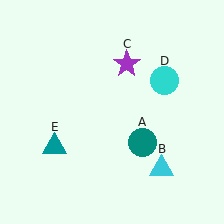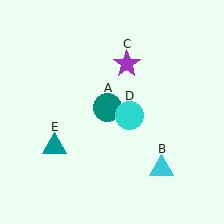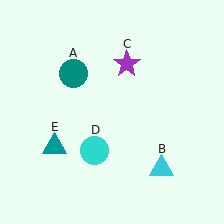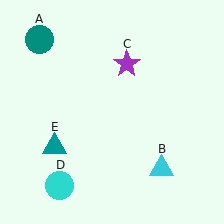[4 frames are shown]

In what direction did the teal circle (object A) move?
The teal circle (object A) moved up and to the left.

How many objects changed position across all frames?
2 objects changed position: teal circle (object A), cyan circle (object D).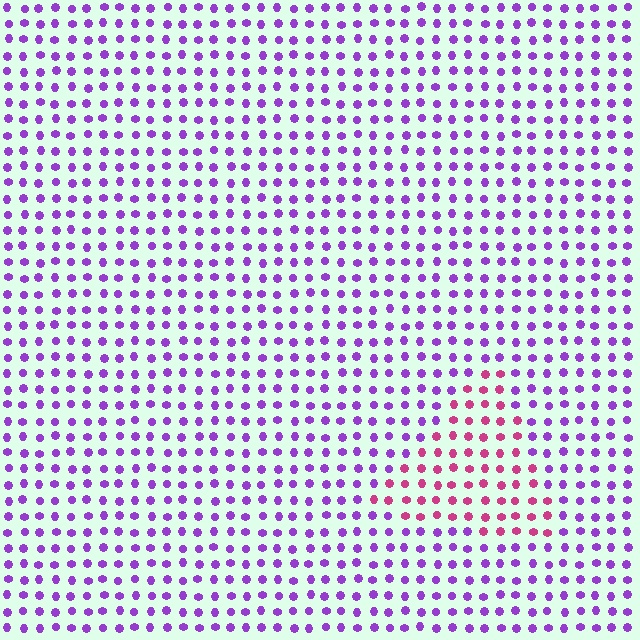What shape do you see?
I see a triangle.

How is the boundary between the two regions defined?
The boundary is defined purely by a slight shift in hue (about 51 degrees). Spacing, size, and orientation are identical on both sides.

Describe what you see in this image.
The image is filled with small purple elements in a uniform arrangement. A triangle-shaped region is visible where the elements are tinted to a slightly different hue, forming a subtle color boundary.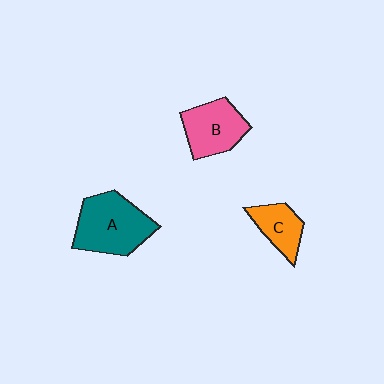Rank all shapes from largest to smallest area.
From largest to smallest: A (teal), B (pink), C (orange).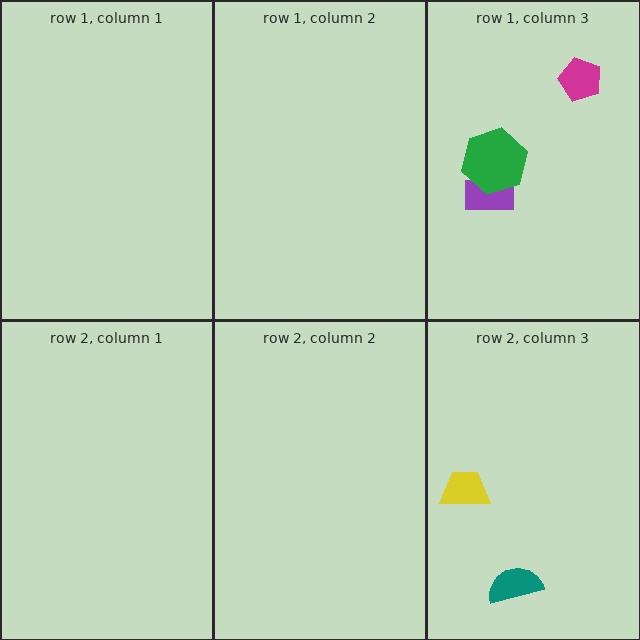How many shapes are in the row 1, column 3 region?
3.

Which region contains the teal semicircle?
The row 2, column 3 region.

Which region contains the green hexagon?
The row 1, column 3 region.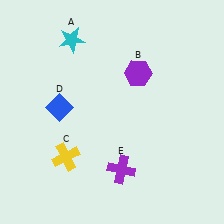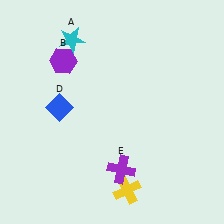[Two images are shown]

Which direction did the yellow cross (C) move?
The yellow cross (C) moved right.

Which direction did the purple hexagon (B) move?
The purple hexagon (B) moved left.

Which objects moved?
The objects that moved are: the purple hexagon (B), the yellow cross (C).